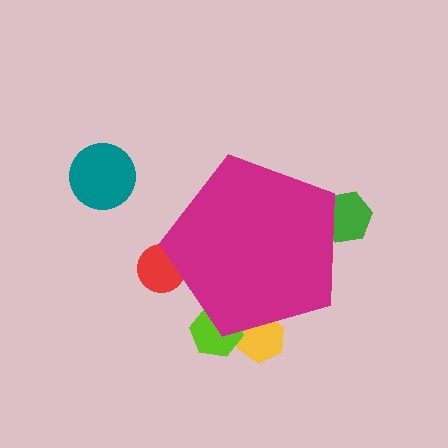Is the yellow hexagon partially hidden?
Yes, the yellow hexagon is partially hidden behind the magenta pentagon.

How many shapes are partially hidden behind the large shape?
4 shapes are partially hidden.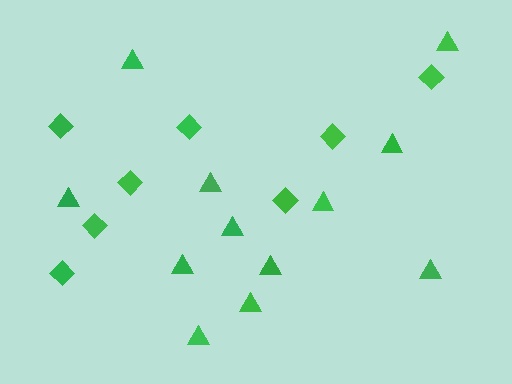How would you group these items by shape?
There are 2 groups: one group of triangles (12) and one group of diamonds (8).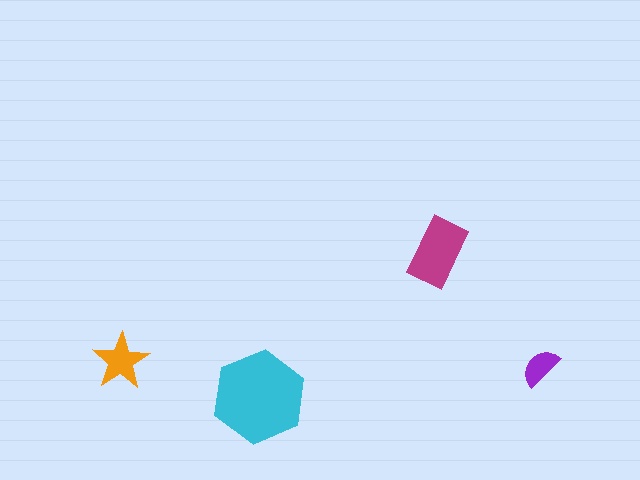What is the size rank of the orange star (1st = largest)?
3rd.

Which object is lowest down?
The cyan hexagon is bottommost.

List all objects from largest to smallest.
The cyan hexagon, the magenta rectangle, the orange star, the purple semicircle.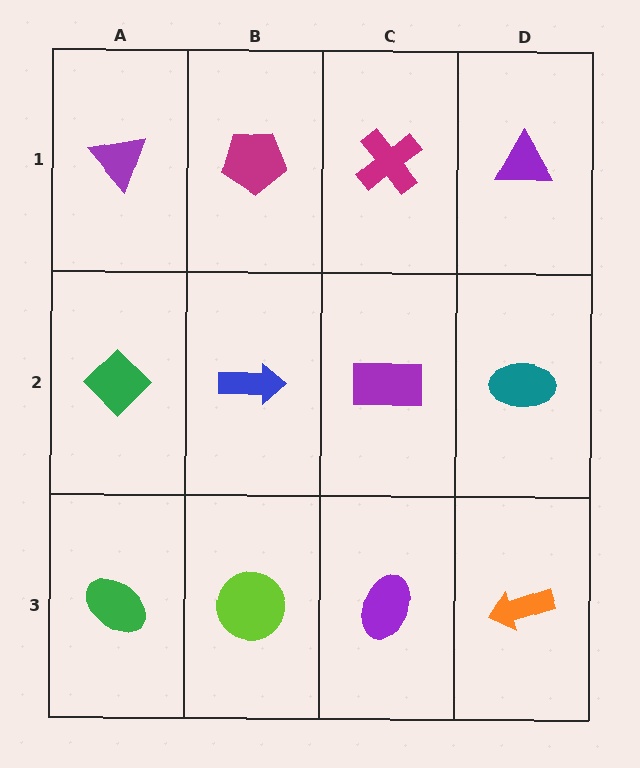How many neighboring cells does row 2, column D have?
3.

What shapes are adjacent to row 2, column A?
A purple triangle (row 1, column A), a green ellipse (row 3, column A), a blue arrow (row 2, column B).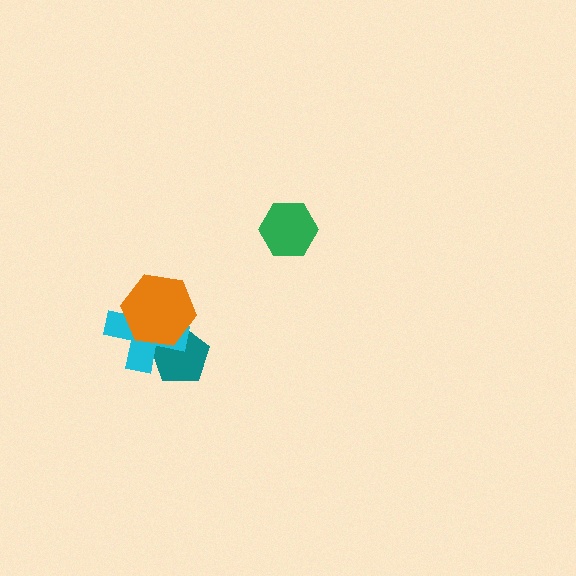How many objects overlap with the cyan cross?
2 objects overlap with the cyan cross.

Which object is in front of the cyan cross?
The orange hexagon is in front of the cyan cross.